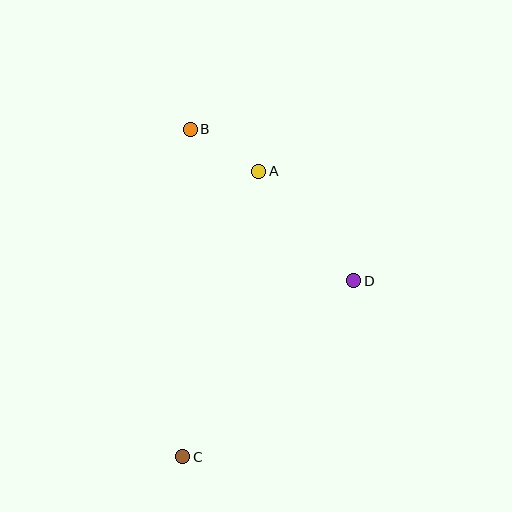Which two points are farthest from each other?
Points B and C are farthest from each other.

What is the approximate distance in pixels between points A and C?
The distance between A and C is approximately 295 pixels.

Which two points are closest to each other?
Points A and B are closest to each other.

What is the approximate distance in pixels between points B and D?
The distance between B and D is approximately 223 pixels.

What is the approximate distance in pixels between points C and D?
The distance between C and D is approximately 245 pixels.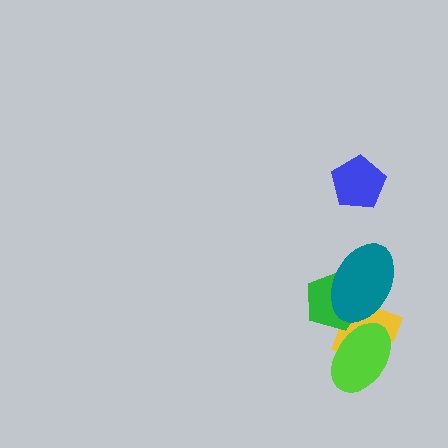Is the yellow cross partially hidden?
Yes, it is partially covered by another shape.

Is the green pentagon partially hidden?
Yes, it is partially covered by another shape.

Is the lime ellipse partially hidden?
No, no other shape covers it.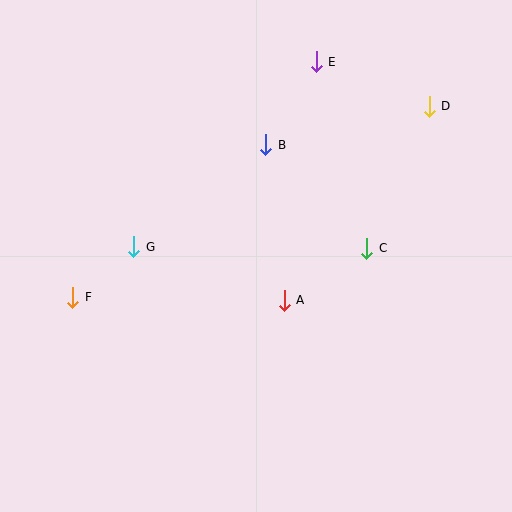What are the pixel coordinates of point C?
Point C is at (367, 248).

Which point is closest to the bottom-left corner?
Point F is closest to the bottom-left corner.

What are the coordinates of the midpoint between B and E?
The midpoint between B and E is at (291, 103).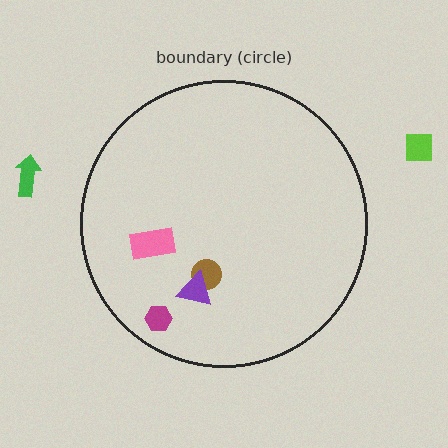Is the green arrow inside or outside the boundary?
Outside.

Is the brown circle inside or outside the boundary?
Inside.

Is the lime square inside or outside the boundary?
Outside.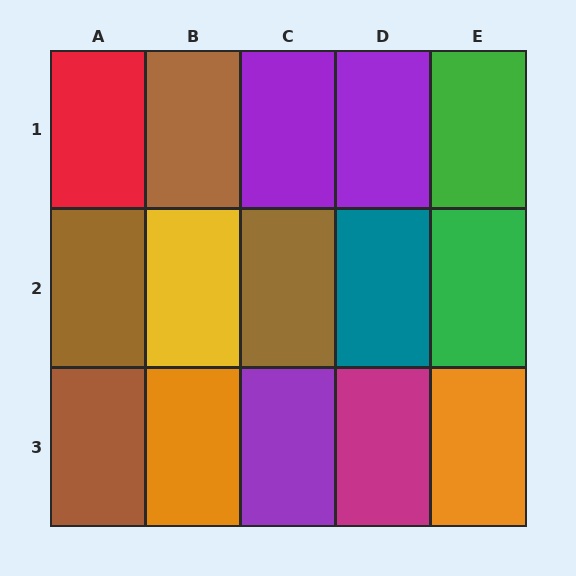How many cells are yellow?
1 cell is yellow.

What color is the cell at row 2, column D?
Teal.